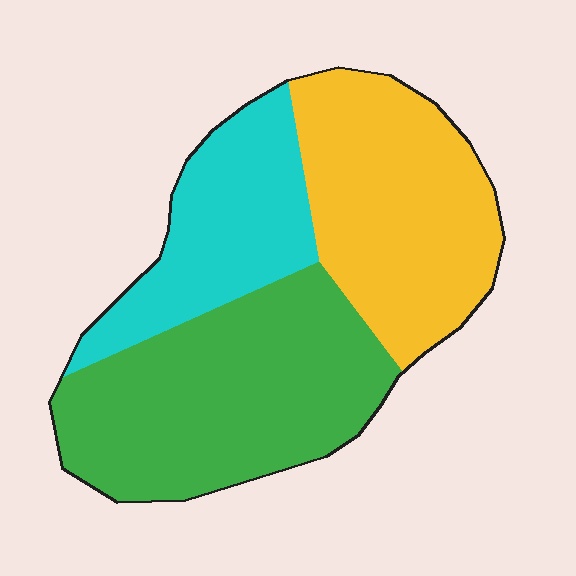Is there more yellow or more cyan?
Yellow.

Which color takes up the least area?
Cyan, at roughly 25%.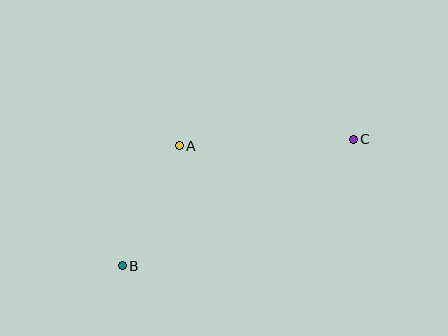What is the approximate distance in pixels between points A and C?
The distance between A and C is approximately 174 pixels.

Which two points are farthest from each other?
Points B and C are farthest from each other.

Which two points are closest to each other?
Points A and B are closest to each other.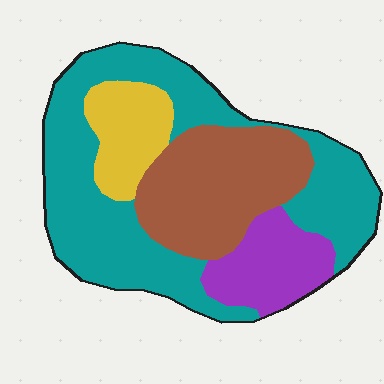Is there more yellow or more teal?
Teal.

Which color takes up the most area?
Teal, at roughly 50%.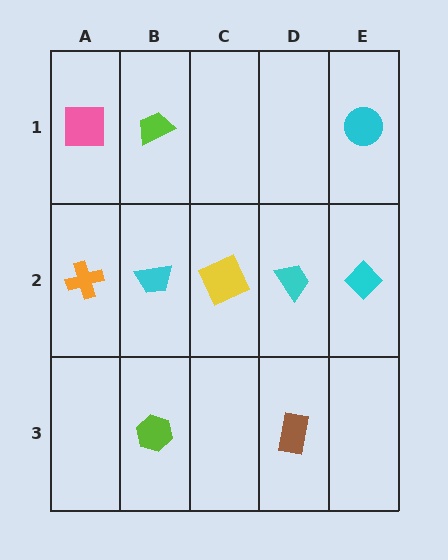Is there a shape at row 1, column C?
No, that cell is empty.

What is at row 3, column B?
A lime hexagon.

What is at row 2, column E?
A cyan diamond.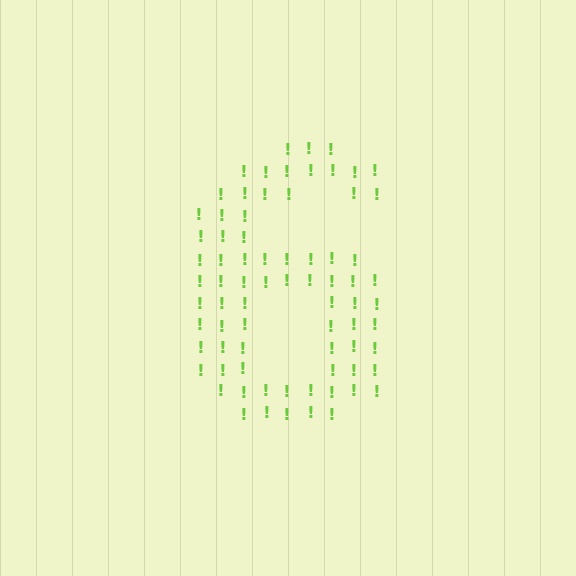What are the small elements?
The small elements are exclamation marks.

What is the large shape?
The large shape is the digit 6.